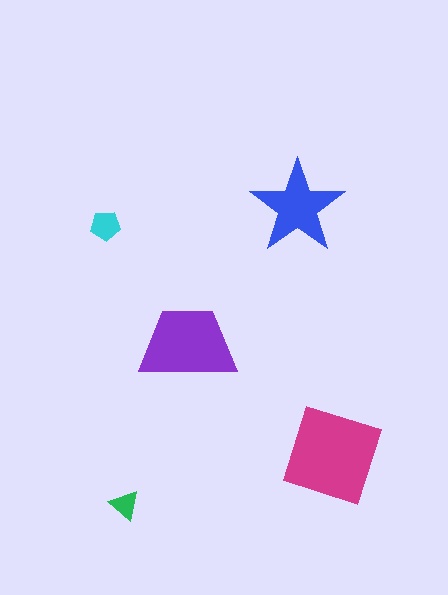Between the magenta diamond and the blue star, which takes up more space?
The magenta diamond.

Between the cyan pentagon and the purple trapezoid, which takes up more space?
The purple trapezoid.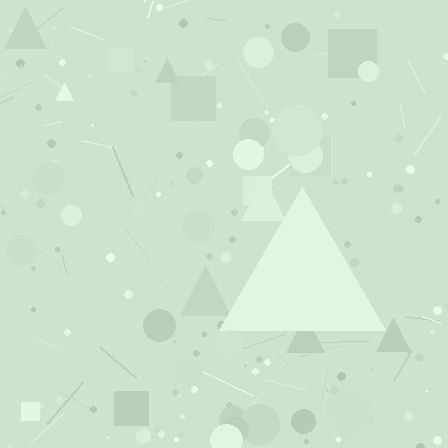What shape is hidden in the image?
A triangle is hidden in the image.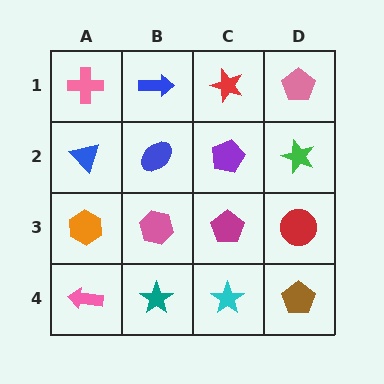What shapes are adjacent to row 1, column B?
A blue ellipse (row 2, column B), a pink cross (row 1, column A), a red star (row 1, column C).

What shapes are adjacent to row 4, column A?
An orange hexagon (row 3, column A), a teal star (row 4, column B).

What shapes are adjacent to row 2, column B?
A blue arrow (row 1, column B), a pink hexagon (row 3, column B), a blue triangle (row 2, column A), a purple pentagon (row 2, column C).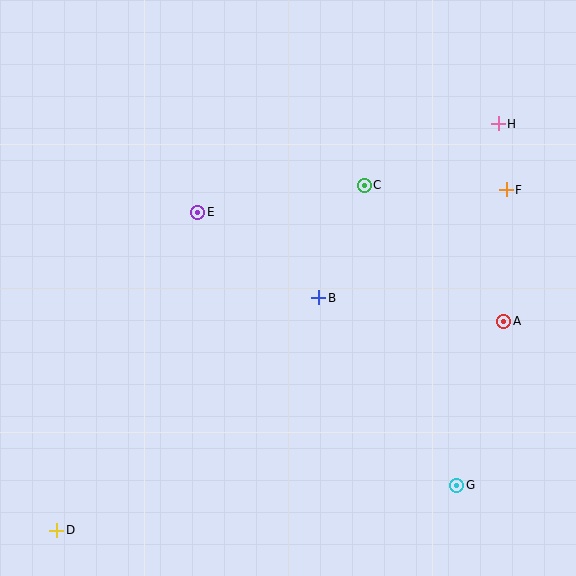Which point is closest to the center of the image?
Point B at (319, 298) is closest to the center.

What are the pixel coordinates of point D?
Point D is at (57, 530).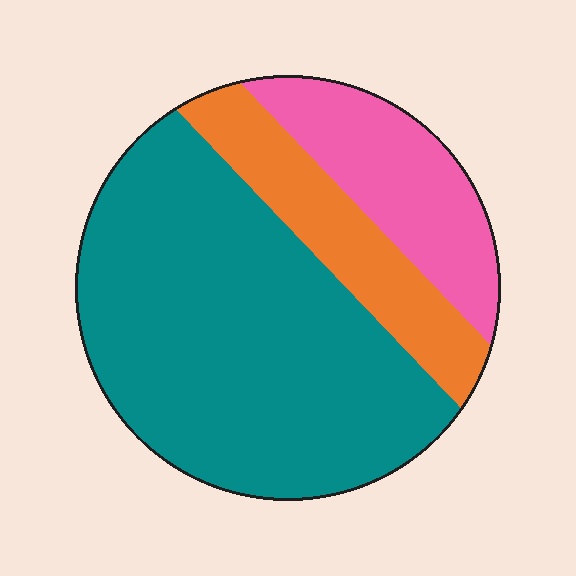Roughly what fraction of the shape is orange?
Orange covers roughly 20% of the shape.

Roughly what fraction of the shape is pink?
Pink takes up less than a quarter of the shape.